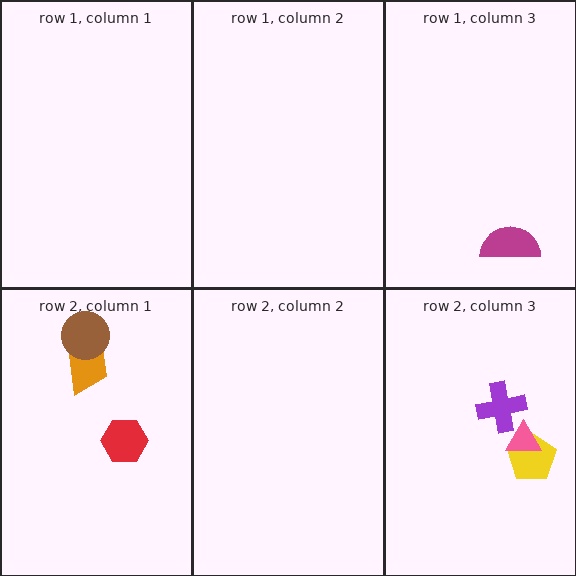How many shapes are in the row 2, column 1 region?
3.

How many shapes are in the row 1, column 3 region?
1.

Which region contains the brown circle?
The row 2, column 1 region.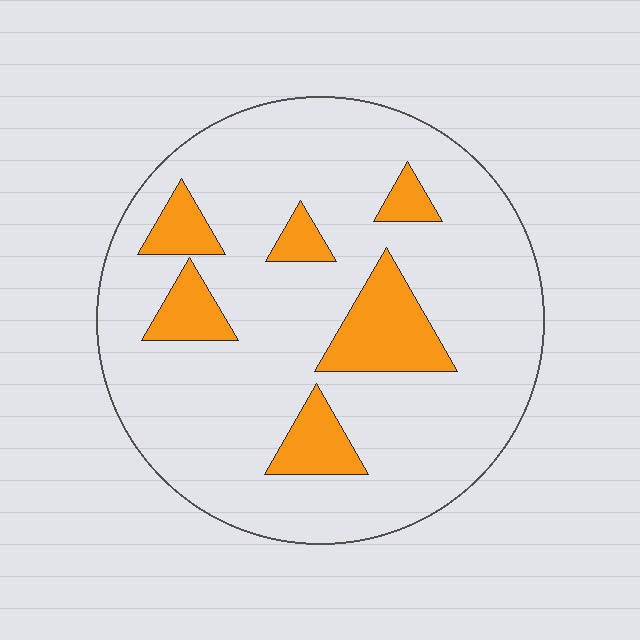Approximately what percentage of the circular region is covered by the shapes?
Approximately 15%.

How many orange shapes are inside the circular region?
6.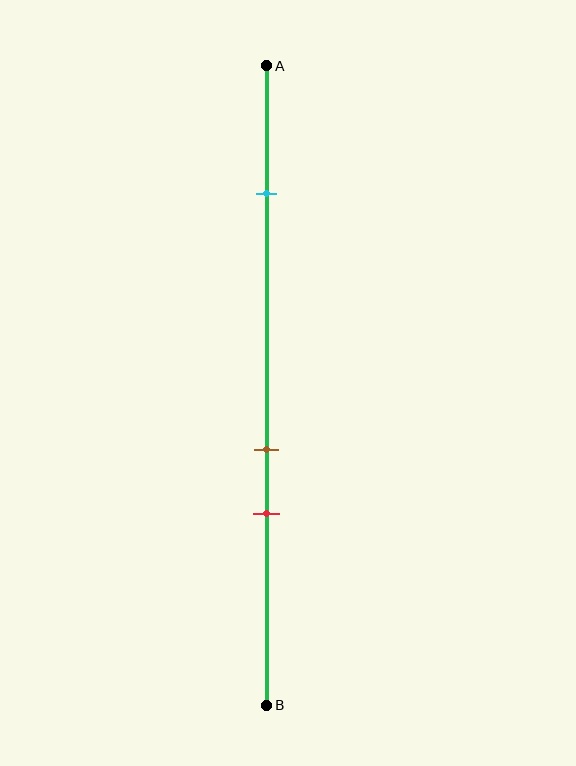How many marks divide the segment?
There are 3 marks dividing the segment.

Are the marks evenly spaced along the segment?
No, the marks are not evenly spaced.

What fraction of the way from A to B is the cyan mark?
The cyan mark is approximately 20% (0.2) of the way from A to B.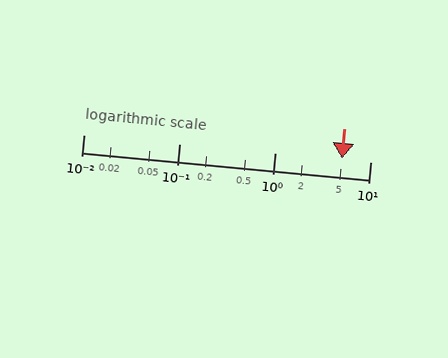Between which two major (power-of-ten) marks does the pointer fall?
The pointer is between 1 and 10.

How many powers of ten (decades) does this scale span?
The scale spans 3 decades, from 0.01 to 10.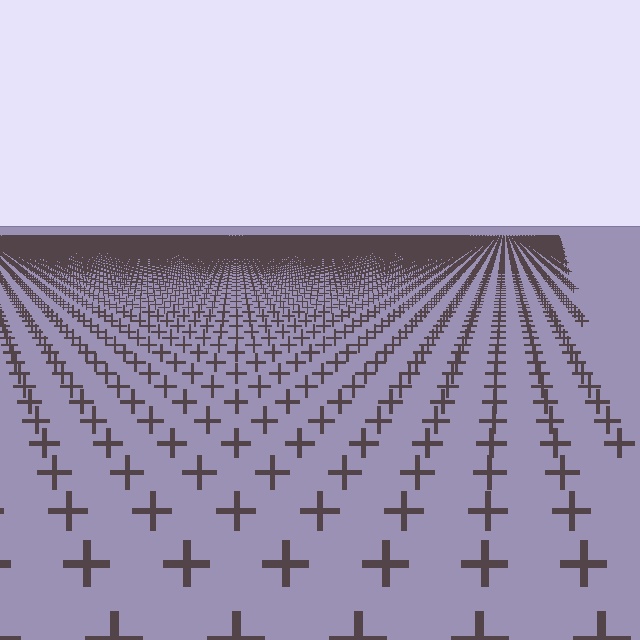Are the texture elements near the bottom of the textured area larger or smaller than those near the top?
Larger. Near the bottom, elements are closer to the viewer and appear at a bigger on-screen size.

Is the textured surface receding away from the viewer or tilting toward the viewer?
The surface is receding away from the viewer. Texture elements get smaller and denser toward the top.